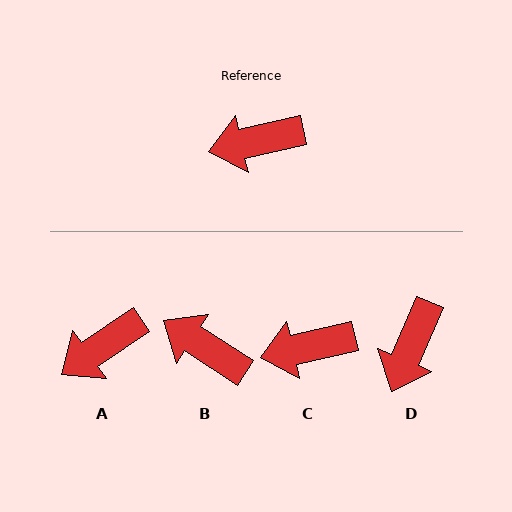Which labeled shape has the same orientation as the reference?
C.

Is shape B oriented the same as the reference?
No, it is off by about 46 degrees.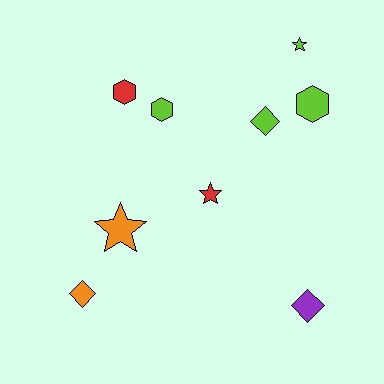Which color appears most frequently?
Lime, with 4 objects.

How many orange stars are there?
There is 1 orange star.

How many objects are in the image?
There are 9 objects.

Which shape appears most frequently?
Diamond, with 3 objects.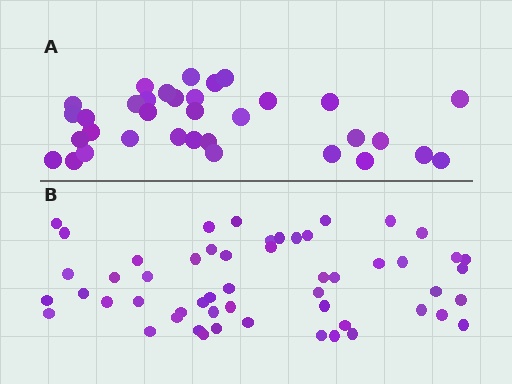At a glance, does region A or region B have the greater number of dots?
Region B (the bottom region) has more dots.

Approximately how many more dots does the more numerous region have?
Region B has approximately 20 more dots than region A.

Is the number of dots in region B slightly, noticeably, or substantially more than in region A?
Region B has substantially more. The ratio is roughly 1.6 to 1.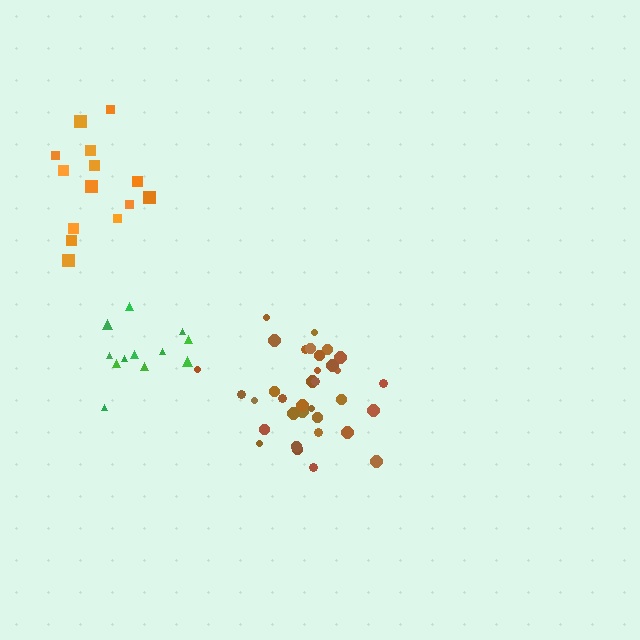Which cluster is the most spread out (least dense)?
Orange.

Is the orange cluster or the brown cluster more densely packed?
Brown.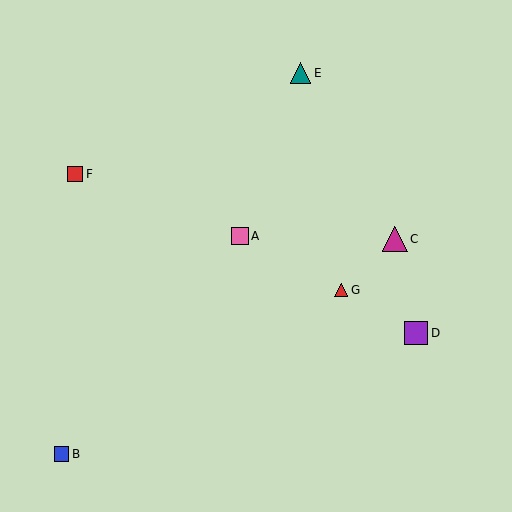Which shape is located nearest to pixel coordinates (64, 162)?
The red square (labeled F) at (75, 174) is nearest to that location.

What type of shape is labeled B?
Shape B is a blue square.